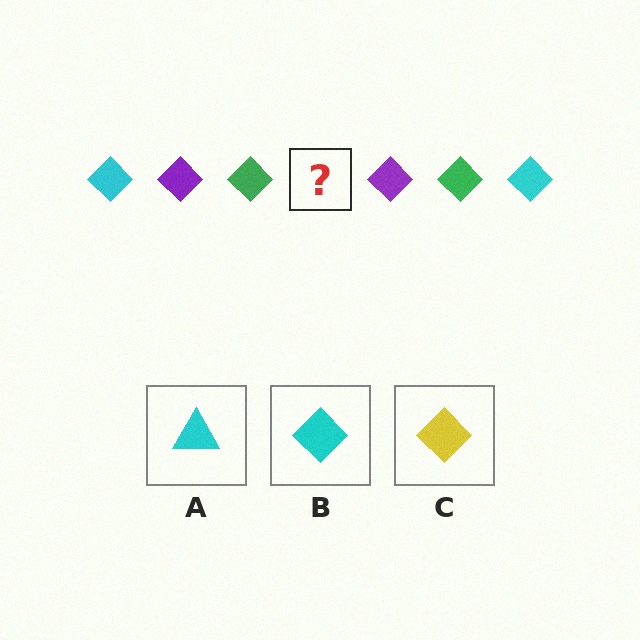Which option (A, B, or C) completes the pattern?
B.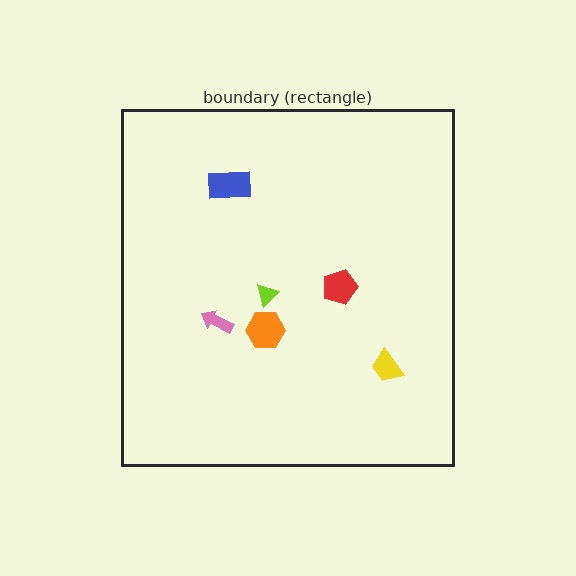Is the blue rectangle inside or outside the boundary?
Inside.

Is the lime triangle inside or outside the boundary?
Inside.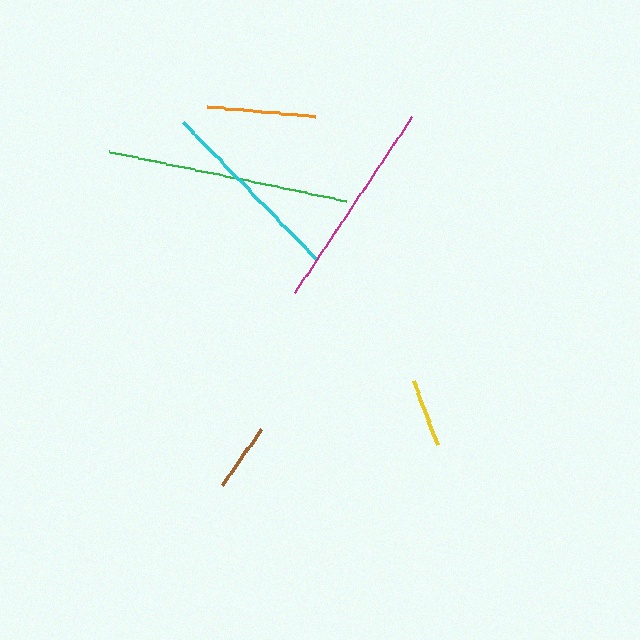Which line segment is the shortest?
The brown line is the shortest at approximately 68 pixels.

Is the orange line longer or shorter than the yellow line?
The orange line is longer than the yellow line.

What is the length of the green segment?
The green segment is approximately 243 pixels long.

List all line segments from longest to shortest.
From longest to shortest: green, magenta, cyan, orange, yellow, brown.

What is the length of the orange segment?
The orange segment is approximately 109 pixels long.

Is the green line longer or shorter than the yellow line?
The green line is longer than the yellow line.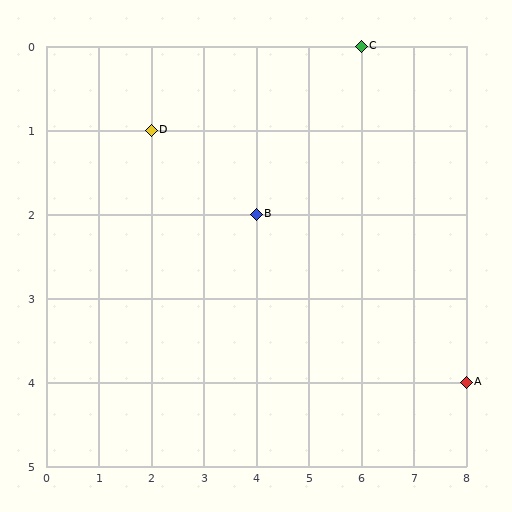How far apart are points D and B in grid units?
Points D and B are 2 columns and 1 row apart (about 2.2 grid units diagonally).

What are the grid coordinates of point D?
Point D is at grid coordinates (2, 1).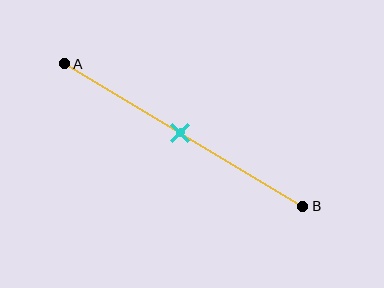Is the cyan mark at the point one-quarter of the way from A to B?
No, the mark is at about 50% from A, not at the 25% one-quarter point.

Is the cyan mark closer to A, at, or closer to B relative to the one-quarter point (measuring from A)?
The cyan mark is closer to point B than the one-quarter point of segment AB.